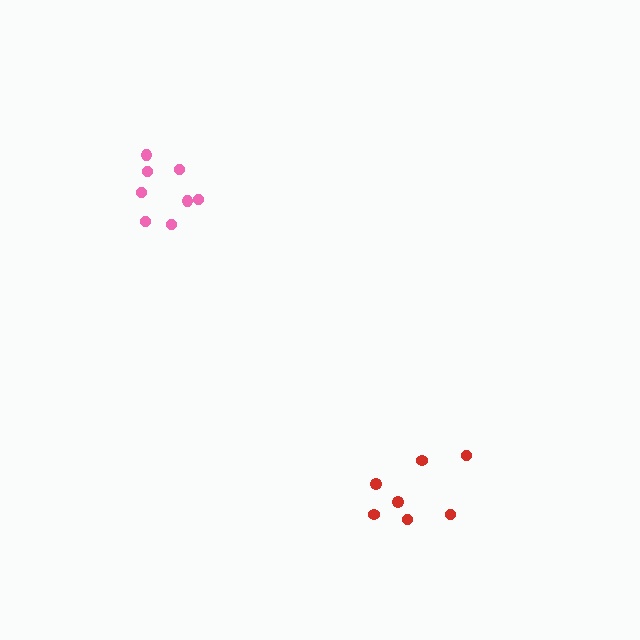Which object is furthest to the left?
The pink cluster is leftmost.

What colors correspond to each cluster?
The clusters are colored: red, pink.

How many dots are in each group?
Group 1: 7 dots, Group 2: 8 dots (15 total).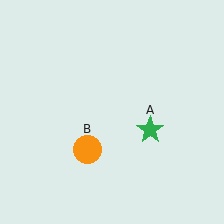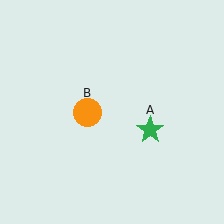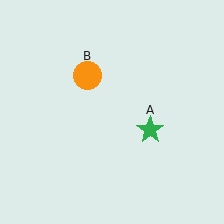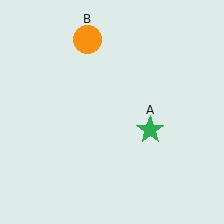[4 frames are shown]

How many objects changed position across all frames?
1 object changed position: orange circle (object B).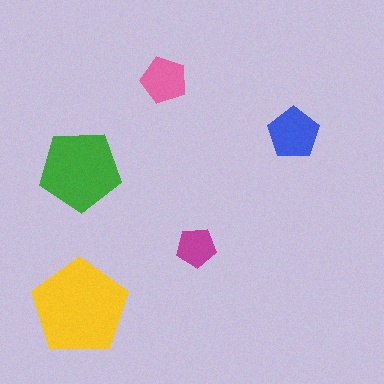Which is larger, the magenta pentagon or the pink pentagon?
The pink one.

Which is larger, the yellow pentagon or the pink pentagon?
The yellow one.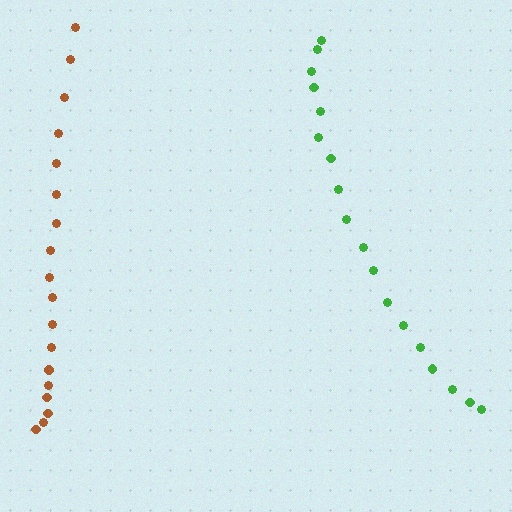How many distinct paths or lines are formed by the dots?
There are 2 distinct paths.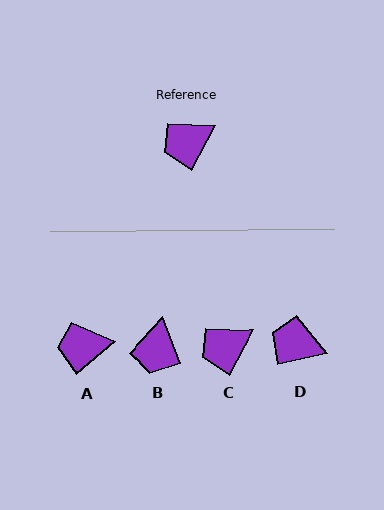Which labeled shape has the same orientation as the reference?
C.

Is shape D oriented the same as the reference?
No, it is off by about 49 degrees.